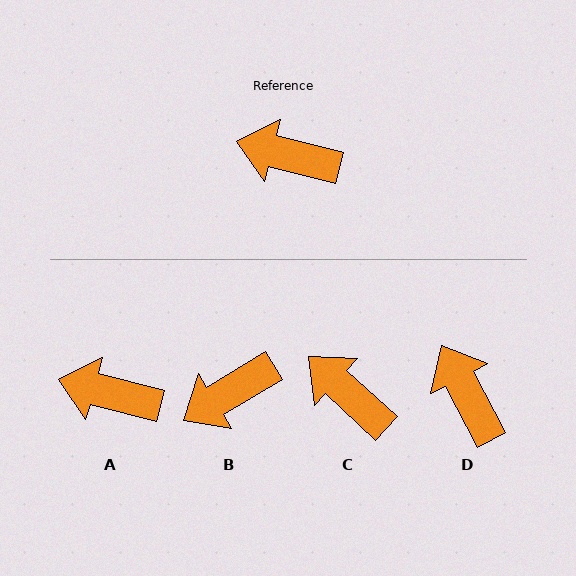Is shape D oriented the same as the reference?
No, it is off by about 47 degrees.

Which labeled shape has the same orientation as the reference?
A.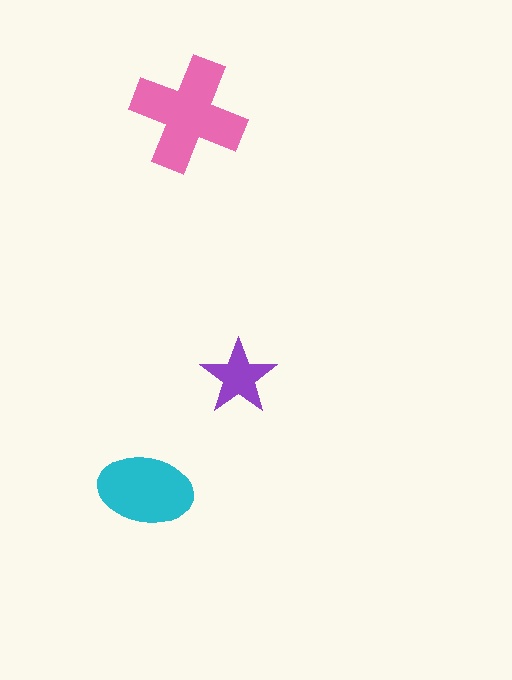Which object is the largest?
The pink cross.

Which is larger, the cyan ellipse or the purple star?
The cyan ellipse.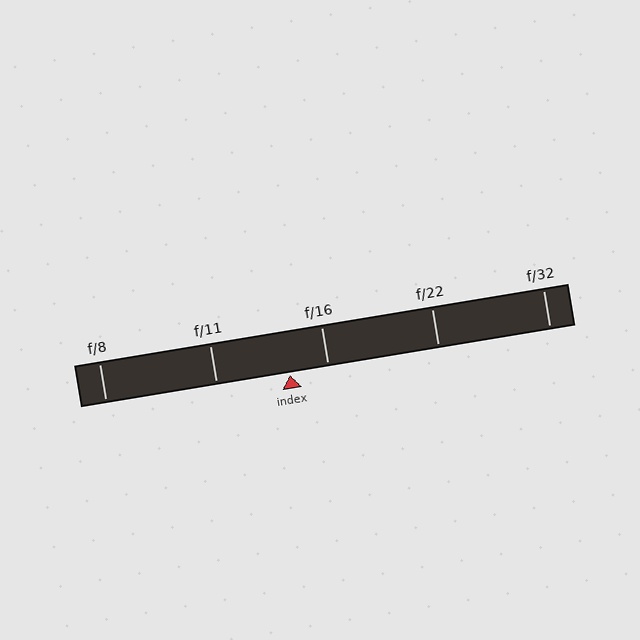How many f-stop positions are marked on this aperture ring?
There are 5 f-stop positions marked.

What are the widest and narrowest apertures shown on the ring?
The widest aperture shown is f/8 and the narrowest is f/32.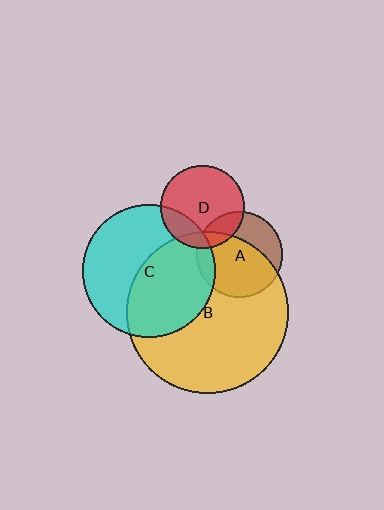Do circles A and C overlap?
Yes.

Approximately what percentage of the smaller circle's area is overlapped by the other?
Approximately 10%.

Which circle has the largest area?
Circle B (yellow).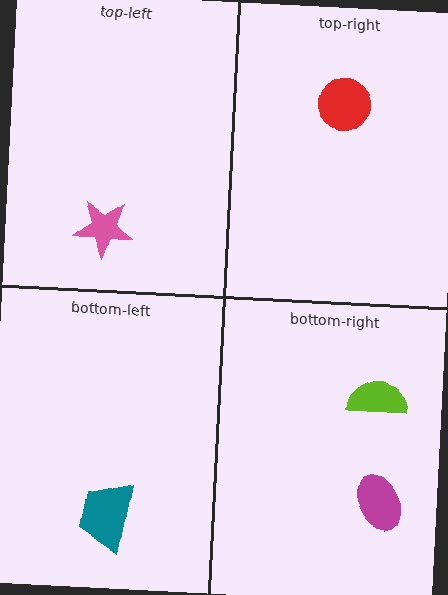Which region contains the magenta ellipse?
The bottom-right region.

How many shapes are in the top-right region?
1.